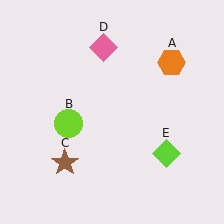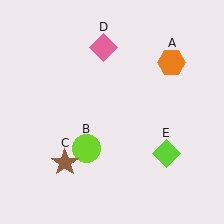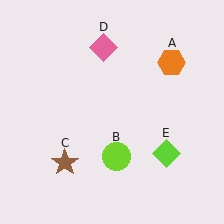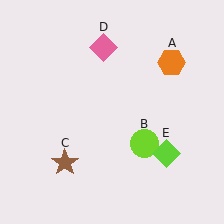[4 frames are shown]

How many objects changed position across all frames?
1 object changed position: lime circle (object B).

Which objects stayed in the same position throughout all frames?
Orange hexagon (object A) and brown star (object C) and pink diamond (object D) and lime diamond (object E) remained stationary.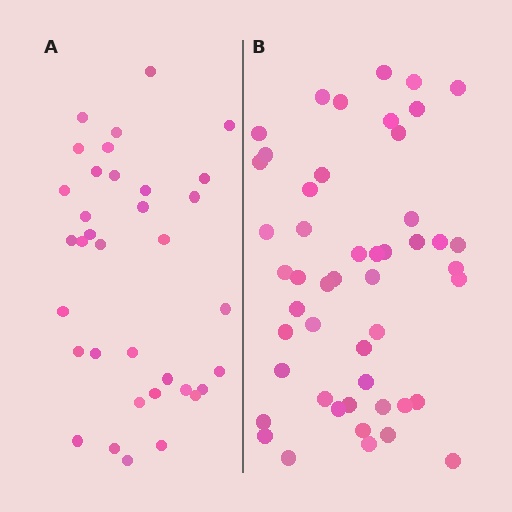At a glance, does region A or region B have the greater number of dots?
Region B (the right region) has more dots.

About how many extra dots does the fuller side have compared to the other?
Region B has approximately 15 more dots than region A.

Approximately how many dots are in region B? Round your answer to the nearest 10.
About 50 dots. (The exact count is 49, which rounds to 50.)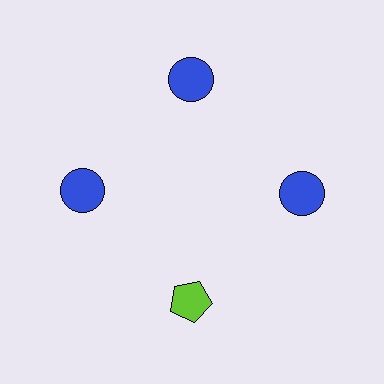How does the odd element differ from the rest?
It differs in both color (lime instead of blue) and shape (pentagon instead of circle).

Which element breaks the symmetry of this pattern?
The lime pentagon at roughly the 6 o'clock position breaks the symmetry. All other shapes are blue circles.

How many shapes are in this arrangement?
There are 4 shapes arranged in a ring pattern.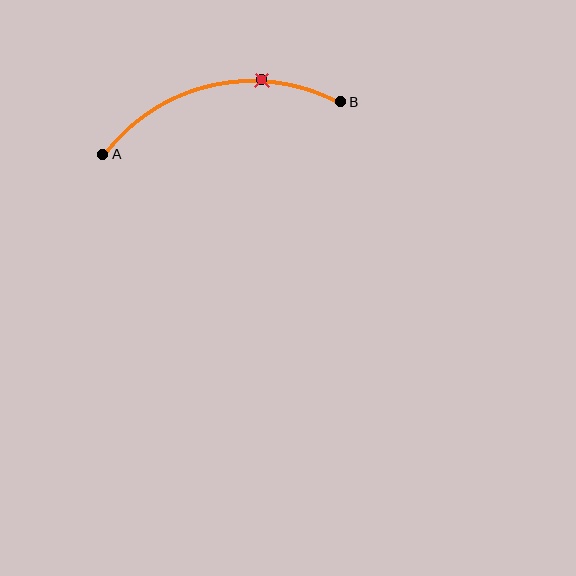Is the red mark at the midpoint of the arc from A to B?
No. The red mark lies on the arc but is closer to endpoint B. The arc midpoint would be at the point on the curve equidistant along the arc from both A and B.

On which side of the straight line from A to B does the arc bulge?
The arc bulges above the straight line connecting A and B.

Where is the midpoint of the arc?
The arc midpoint is the point on the curve farthest from the straight line joining A and B. It sits above that line.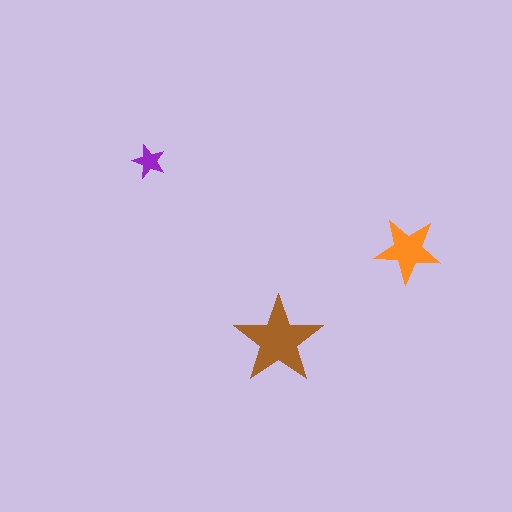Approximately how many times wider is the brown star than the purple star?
About 2.5 times wider.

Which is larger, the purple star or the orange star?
The orange one.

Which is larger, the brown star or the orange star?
The brown one.